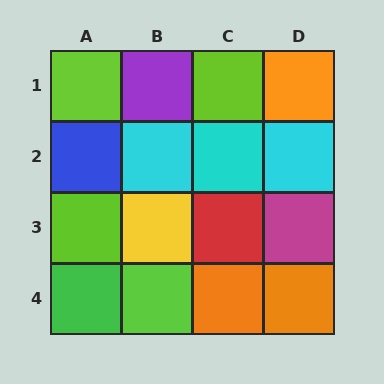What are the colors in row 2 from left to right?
Blue, cyan, cyan, cyan.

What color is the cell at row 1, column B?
Purple.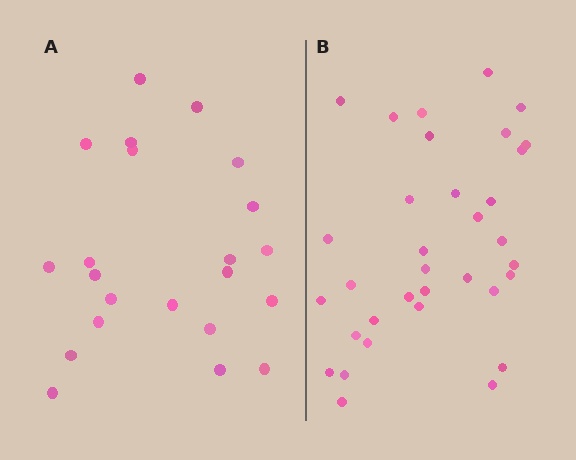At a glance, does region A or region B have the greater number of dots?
Region B (the right region) has more dots.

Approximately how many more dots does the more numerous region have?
Region B has roughly 12 or so more dots than region A.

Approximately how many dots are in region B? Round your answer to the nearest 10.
About 30 dots. (The exact count is 34, which rounds to 30.)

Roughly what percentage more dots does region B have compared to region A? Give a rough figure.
About 55% more.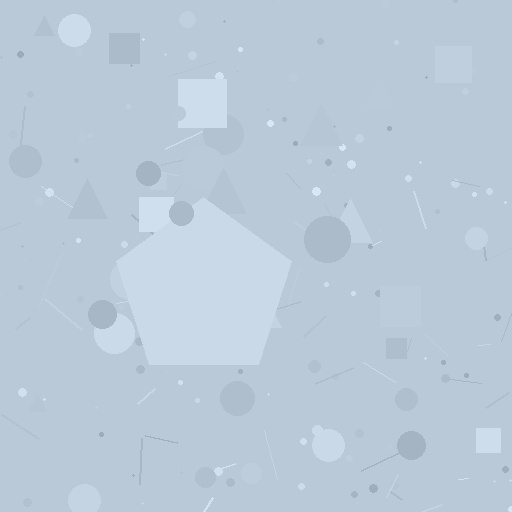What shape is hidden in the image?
A pentagon is hidden in the image.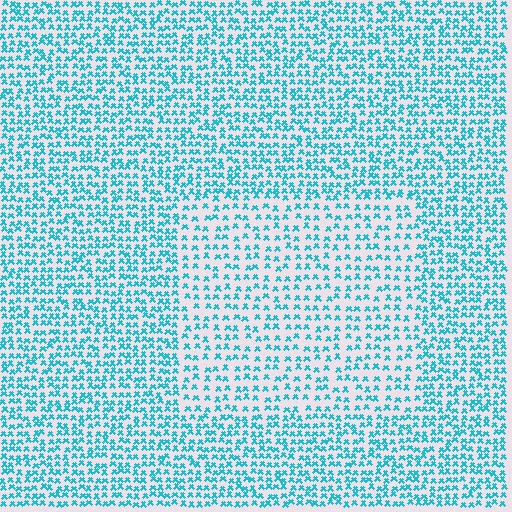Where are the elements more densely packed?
The elements are more densely packed outside the rectangle boundary.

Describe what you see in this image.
The image contains small cyan elements arranged at two different densities. A rectangle-shaped region is visible where the elements are less densely packed than the surrounding area.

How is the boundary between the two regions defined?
The boundary is defined by a change in element density (approximately 1.7x ratio). All elements are the same color, size, and shape.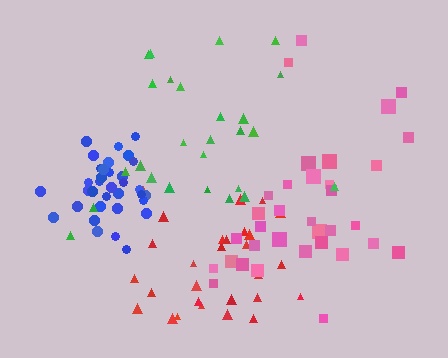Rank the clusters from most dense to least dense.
blue, red, pink, green.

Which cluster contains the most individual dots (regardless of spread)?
Pink (34).